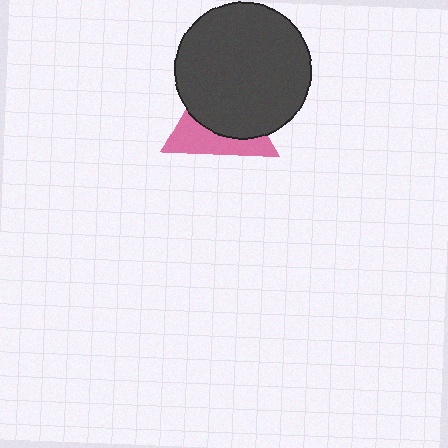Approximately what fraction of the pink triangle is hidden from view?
Roughly 59% of the pink triangle is hidden behind the dark gray circle.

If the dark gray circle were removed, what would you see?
You would see the complete pink triangle.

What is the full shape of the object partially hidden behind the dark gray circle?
The partially hidden object is a pink triangle.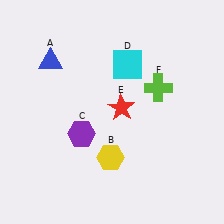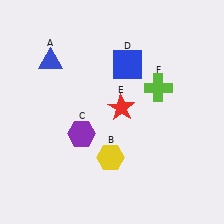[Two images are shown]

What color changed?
The square (D) changed from cyan in Image 1 to blue in Image 2.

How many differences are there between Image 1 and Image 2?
There is 1 difference between the two images.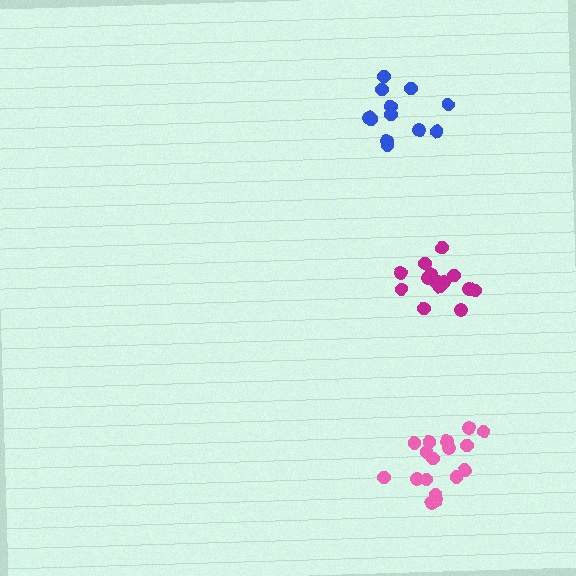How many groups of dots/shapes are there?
There are 3 groups.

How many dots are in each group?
Group 1: 12 dots, Group 2: 14 dots, Group 3: 17 dots (43 total).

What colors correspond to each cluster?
The clusters are colored: blue, magenta, pink.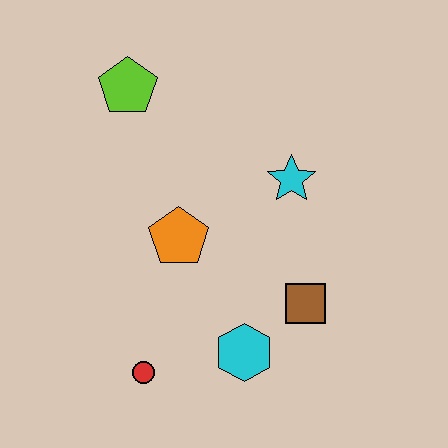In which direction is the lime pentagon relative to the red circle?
The lime pentagon is above the red circle.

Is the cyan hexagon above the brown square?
No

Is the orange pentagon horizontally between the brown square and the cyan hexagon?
No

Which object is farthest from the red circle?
The lime pentagon is farthest from the red circle.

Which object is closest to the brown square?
The cyan hexagon is closest to the brown square.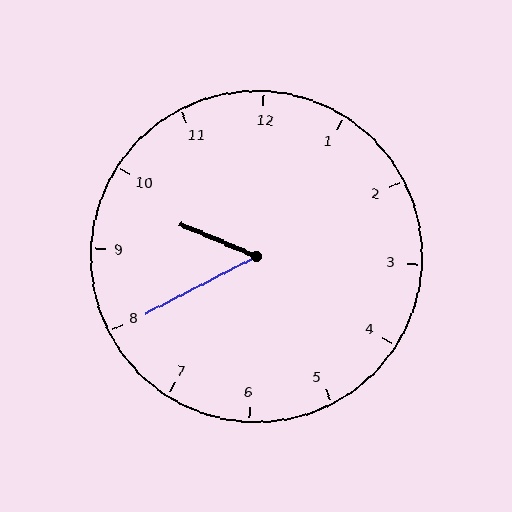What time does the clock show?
9:40.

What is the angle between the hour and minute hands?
Approximately 50 degrees.